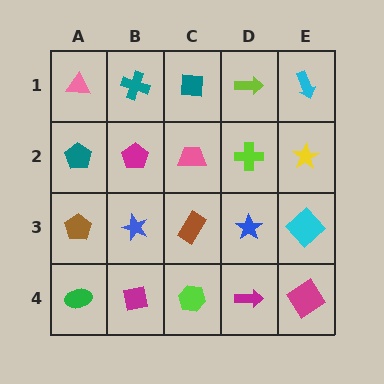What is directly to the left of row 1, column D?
A teal square.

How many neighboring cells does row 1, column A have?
2.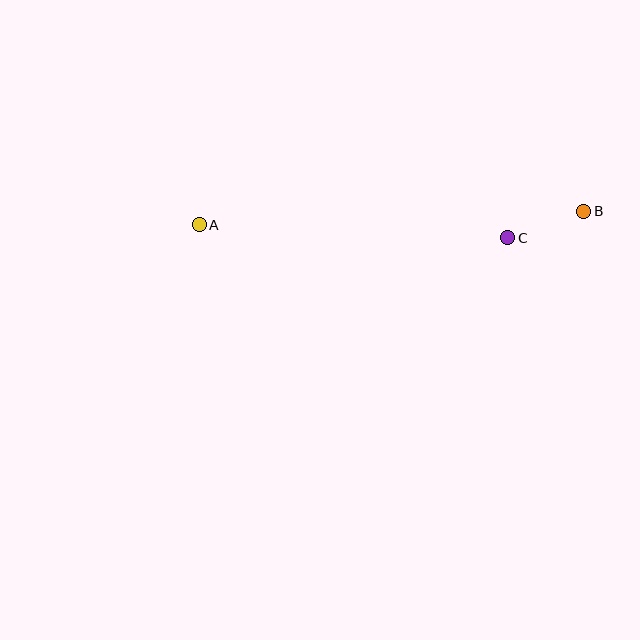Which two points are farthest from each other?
Points A and B are farthest from each other.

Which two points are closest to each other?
Points B and C are closest to each other.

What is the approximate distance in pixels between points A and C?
The distance between A and C is approximately 309 pixels.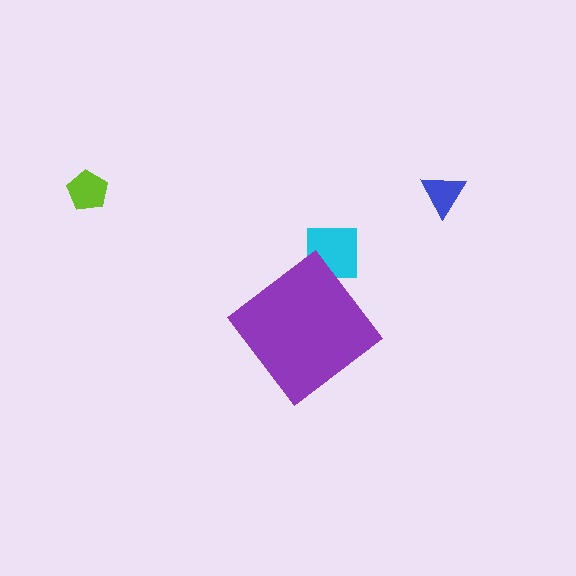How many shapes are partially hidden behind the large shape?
1 shape is partially hidden.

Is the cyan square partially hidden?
Yes, the cyan square is partially hidden behind the purple diamond.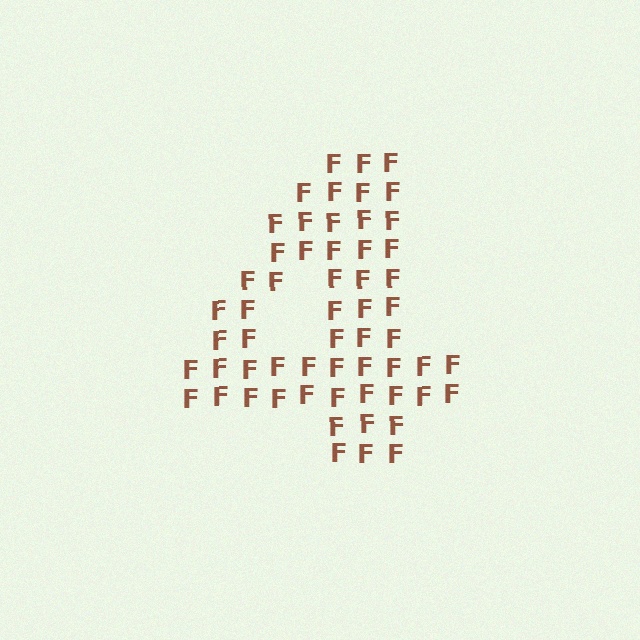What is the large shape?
The large shape is the digit 4.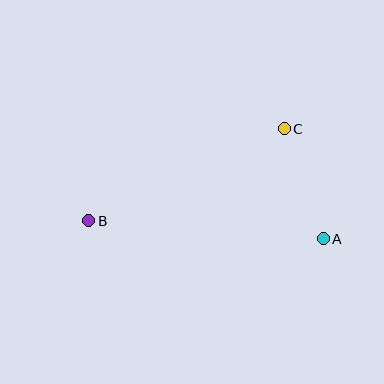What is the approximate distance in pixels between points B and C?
The distance between B and C is approximately 216 pixels.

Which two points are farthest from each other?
Points A and B are farthest from each other.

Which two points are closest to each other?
Points A and C are closest to each other.